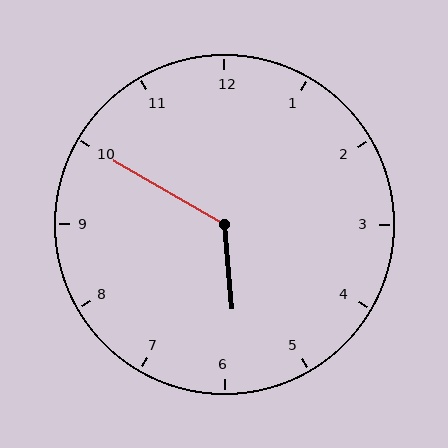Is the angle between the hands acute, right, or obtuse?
It is obtuse.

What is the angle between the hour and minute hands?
Approximately 125 degrees.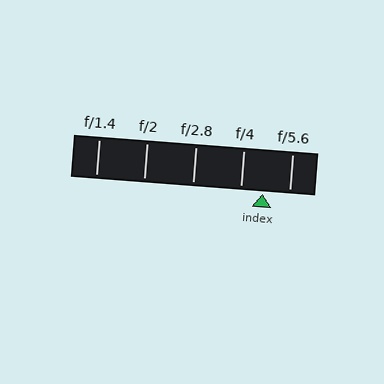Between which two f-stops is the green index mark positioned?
The index mark is between f/4 and f/5.6.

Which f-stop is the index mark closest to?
The index mark is closest to f/4.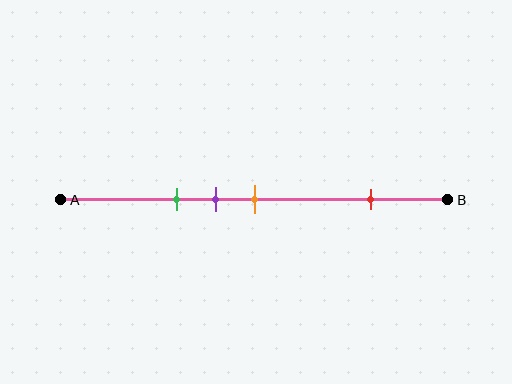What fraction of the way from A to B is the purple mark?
The purple mark is approximately 40% (0.4) of the way from A to B.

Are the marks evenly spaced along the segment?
No, the marks are not evenly spaced.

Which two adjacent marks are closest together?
The purple and orange marks are the closest adjacent pair.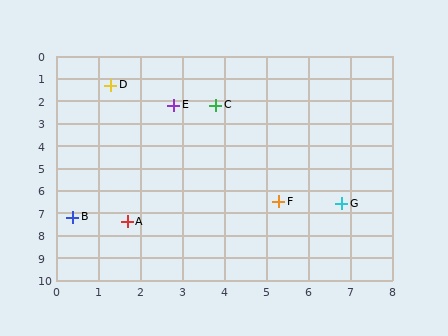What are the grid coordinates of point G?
Point G is at approximately (6.8, 6.6).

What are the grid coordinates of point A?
Point A is at approximately (1.7, 7.4).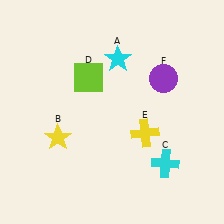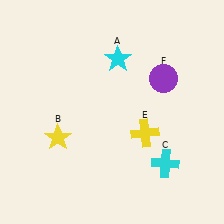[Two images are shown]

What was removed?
The lime square (D) was removed in Image 2.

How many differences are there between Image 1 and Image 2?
There is 1 difference between the two images.